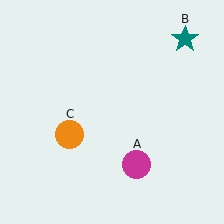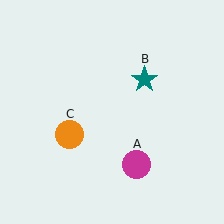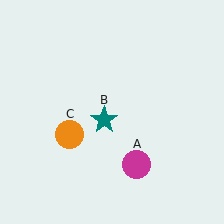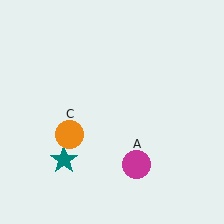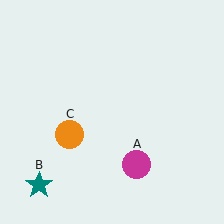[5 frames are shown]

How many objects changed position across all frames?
1 object changed position: teal star (object B).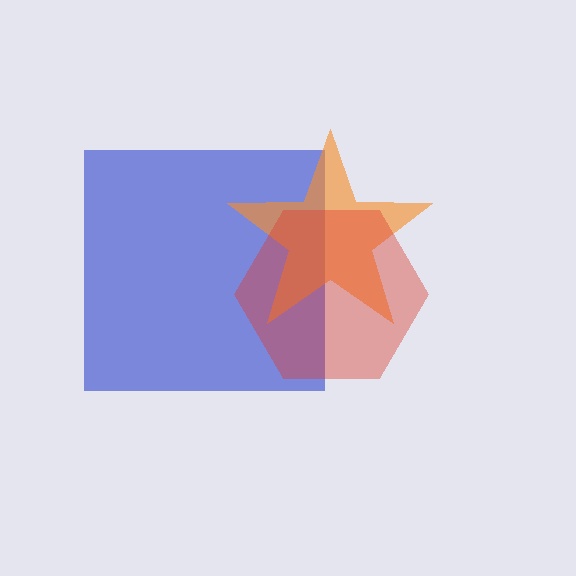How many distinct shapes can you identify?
There are 3 distinct shapes: a blue square, an orange star, a red hexagon.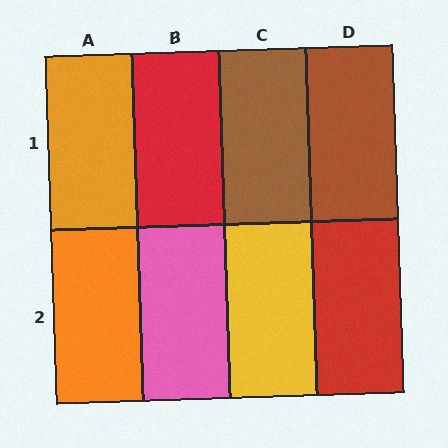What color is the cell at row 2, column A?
Orange.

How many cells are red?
2 cells are red.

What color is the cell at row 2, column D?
Red.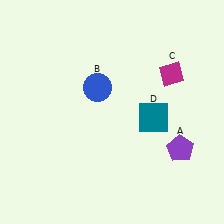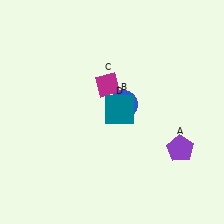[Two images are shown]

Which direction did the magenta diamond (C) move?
The magenta diamond (C) moved left.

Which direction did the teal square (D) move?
The teal square (D) moved left.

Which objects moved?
The objects that moved are: the blue circle (B), the magenta diamond (C), the teal square (D).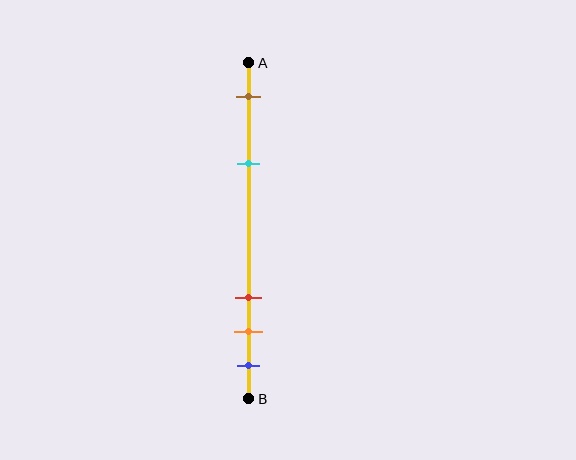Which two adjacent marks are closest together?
The orange and blue marks are the closest adjacent pair.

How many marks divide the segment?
There are 5 marks dividing the segment.